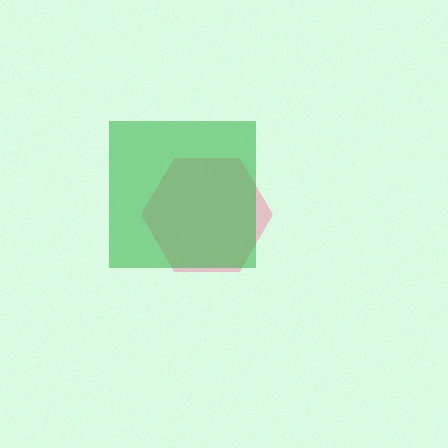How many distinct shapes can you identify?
There are 2 distinct shapes: a pink hexagon, a green square.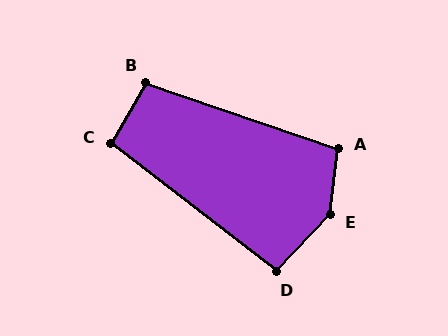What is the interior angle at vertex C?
Approximately 98 degrees (obtuse).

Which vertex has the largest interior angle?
E, at approximately 144 degrees.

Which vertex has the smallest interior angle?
D, at approximately 96 degrees.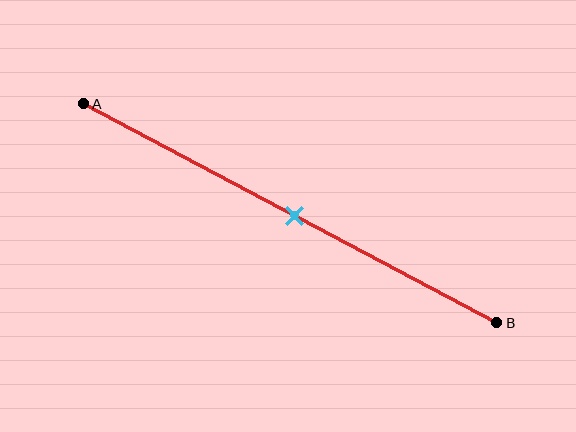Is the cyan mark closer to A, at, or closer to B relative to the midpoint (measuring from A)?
The cyan mark is approximately at the midpoint of segment AB.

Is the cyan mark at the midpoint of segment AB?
Yes, the mark is approximately at the midpoint.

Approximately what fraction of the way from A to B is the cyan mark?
The cyan mark is approximately 50% of the way from A to B.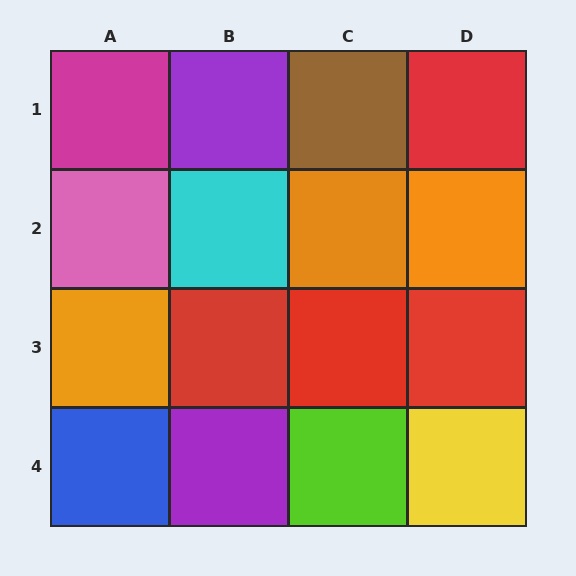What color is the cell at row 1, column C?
Brown.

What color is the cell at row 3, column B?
Red.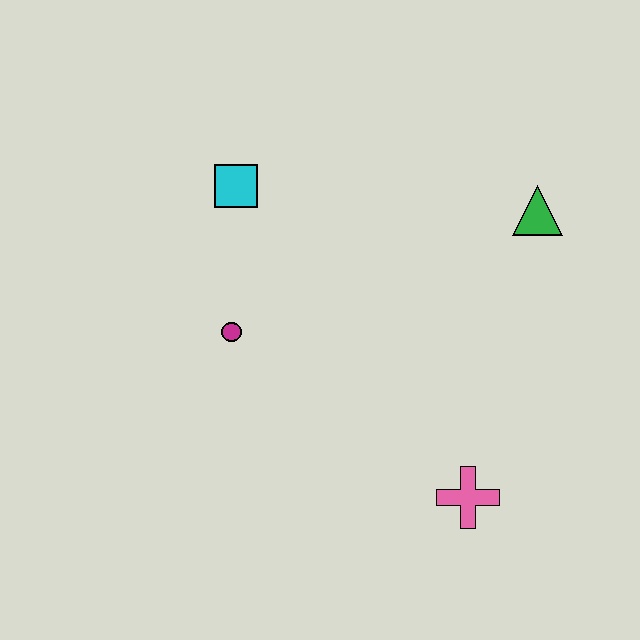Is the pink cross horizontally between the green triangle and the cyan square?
Yes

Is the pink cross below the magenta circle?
Yes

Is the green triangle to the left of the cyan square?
No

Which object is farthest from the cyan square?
The pink cross is farthest from the cyan square.